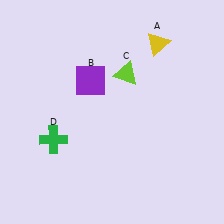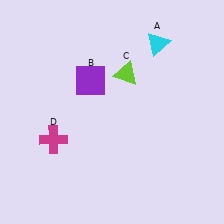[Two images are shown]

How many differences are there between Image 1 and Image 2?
There are 2 differences between the two images.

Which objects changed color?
A changed from yellow to cyan. D changed from green to magenta.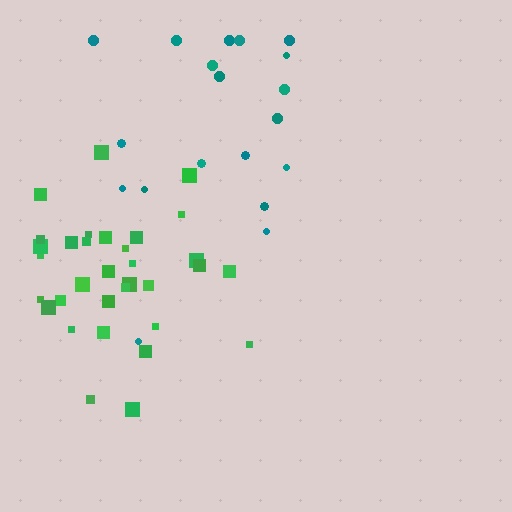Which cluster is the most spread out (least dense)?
Teal.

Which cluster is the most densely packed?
Green.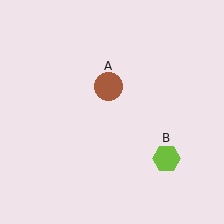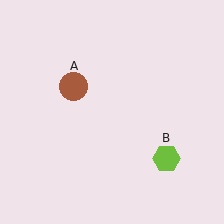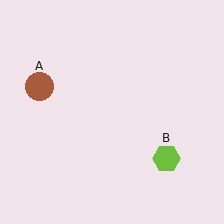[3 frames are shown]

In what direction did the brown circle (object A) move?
The brown circle (object A) moved left.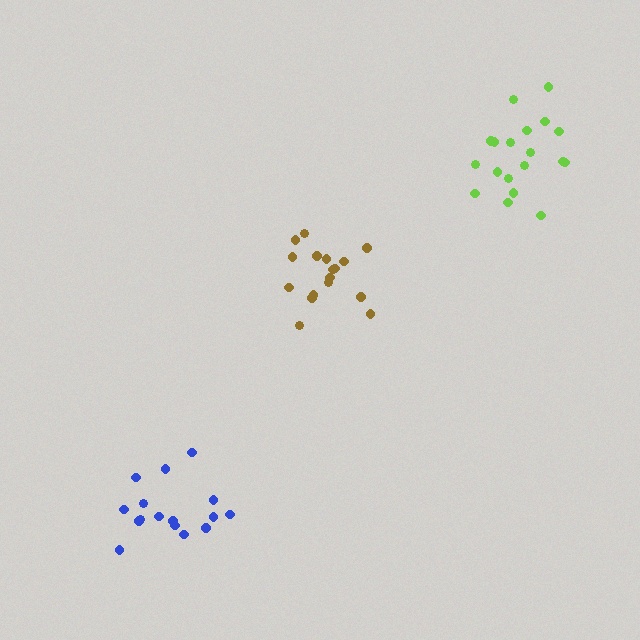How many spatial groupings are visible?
There are 3 spatial groupings.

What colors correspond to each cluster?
The clusters are colored: lime, blue, brown.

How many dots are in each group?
Group 1: 19 dots, Group 2: 16 dots, Group 3: 17 dots (52 total).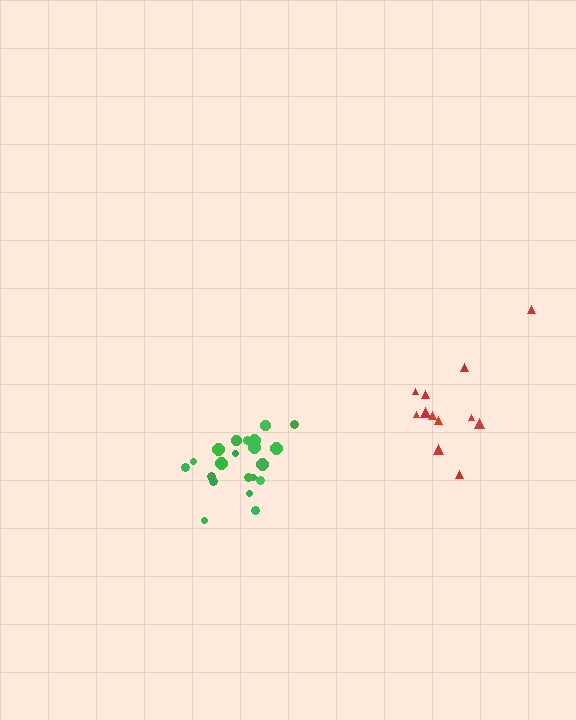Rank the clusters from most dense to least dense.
green, red.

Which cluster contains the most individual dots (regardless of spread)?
Green (21).